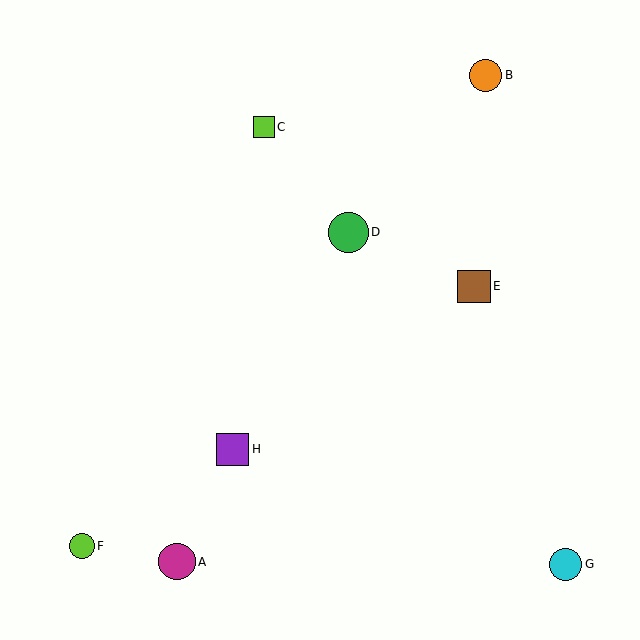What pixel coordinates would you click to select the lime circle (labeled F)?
Click at (82, 546) to select the lime circle F.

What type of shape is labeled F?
Shape F is a lime circle.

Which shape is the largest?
The green circle (labeled D) is the largest.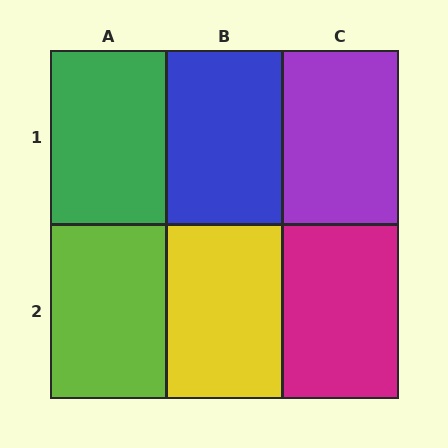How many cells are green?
1 cell is green.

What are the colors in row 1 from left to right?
Green, blue, purple.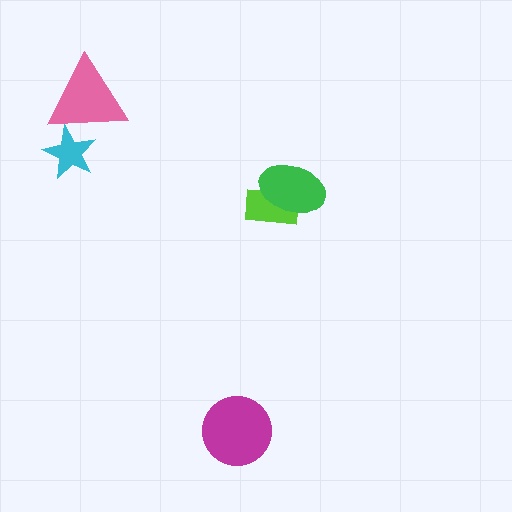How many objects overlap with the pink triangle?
1 object overlaps with the pink triangle.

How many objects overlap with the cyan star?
1 object overlaps with the cyan star.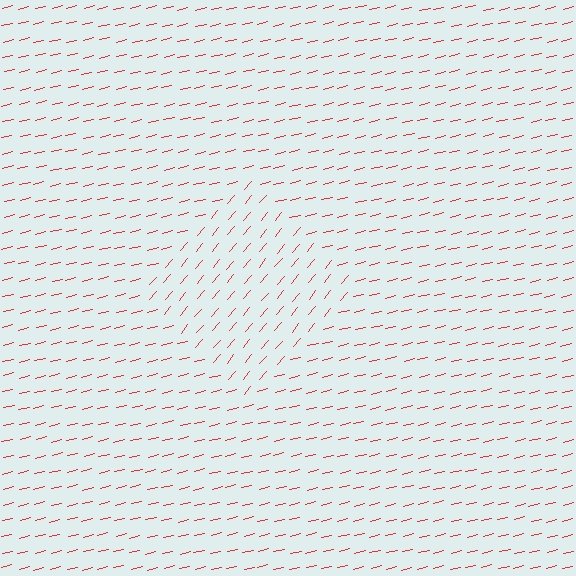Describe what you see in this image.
The image is filled with small red line segments. A diamond region in the image has lines oriented differently from the surrounding lines, creating a visible texture boundary.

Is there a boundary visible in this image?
Yes, there is a texture boundary formed by a change in line orientation.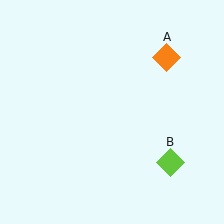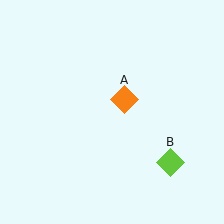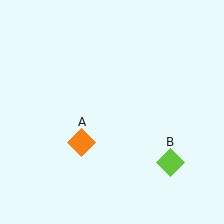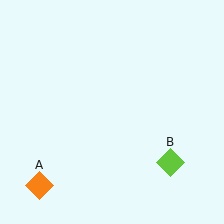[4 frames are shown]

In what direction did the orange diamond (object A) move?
The orange diamond (object A) moved down and to the left.